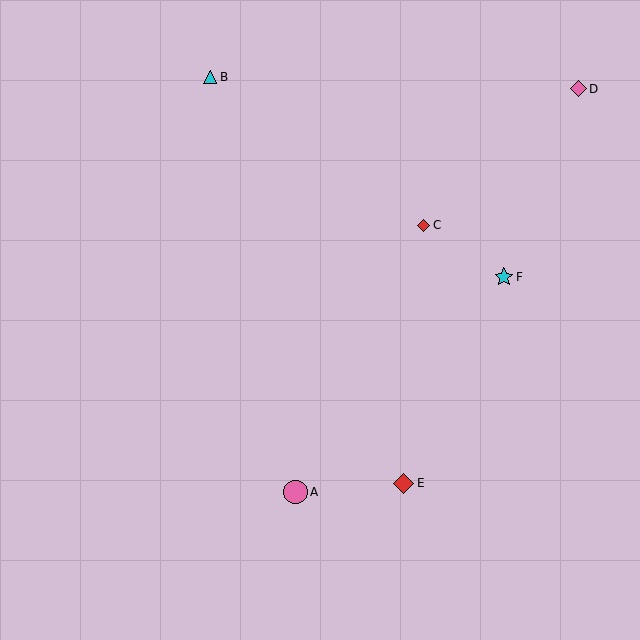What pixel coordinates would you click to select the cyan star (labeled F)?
Click at (504, 277) to select the cyan star F.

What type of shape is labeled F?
Shape F is a cyan star.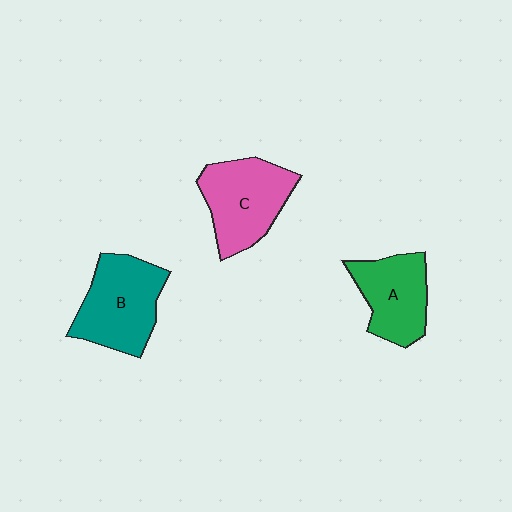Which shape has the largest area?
Shape B (teal).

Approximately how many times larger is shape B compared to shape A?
Approximately 1.2 times.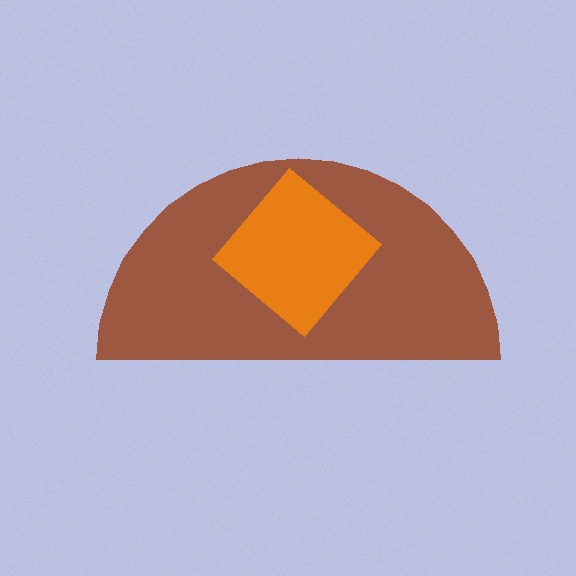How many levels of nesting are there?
2.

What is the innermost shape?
The orange diamond.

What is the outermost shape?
The brown semicircle.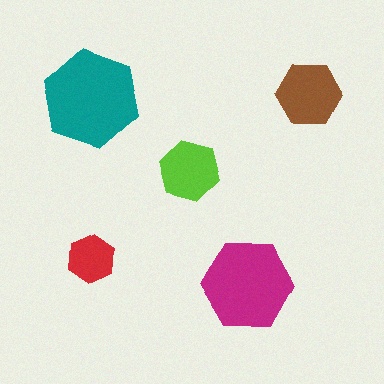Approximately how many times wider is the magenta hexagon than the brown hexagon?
About 1.5 times wider.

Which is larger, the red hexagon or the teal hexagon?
The teal one.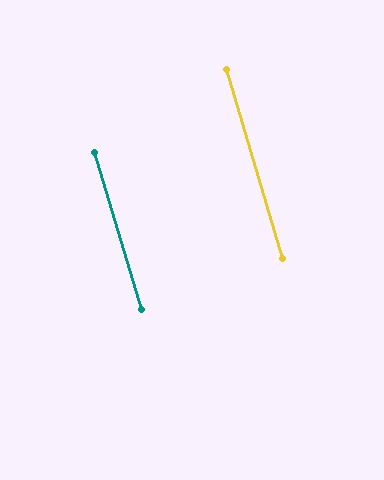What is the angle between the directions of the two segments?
Approximately 0 degrees.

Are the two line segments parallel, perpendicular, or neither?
Parallel — their directions differ by only 0.1°.